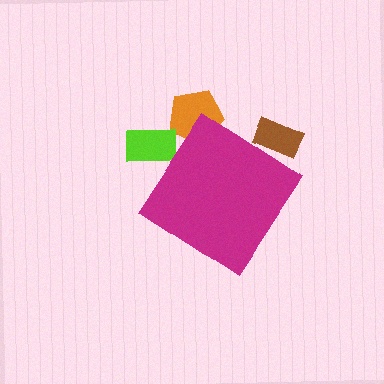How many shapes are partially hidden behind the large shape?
3 shapes are partially hidden.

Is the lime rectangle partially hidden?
Yes, the lime rectangle is partially hidden behind the magenta diamond.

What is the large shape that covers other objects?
A magenta diamond.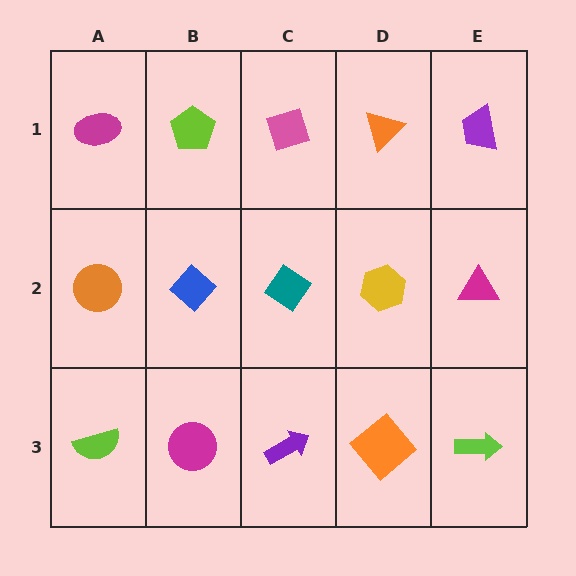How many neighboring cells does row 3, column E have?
2.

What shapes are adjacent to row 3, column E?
A magenta triangle (row 2, column E), an orange diamond (row 3, column D).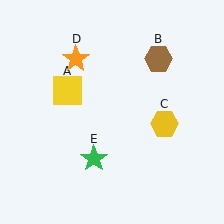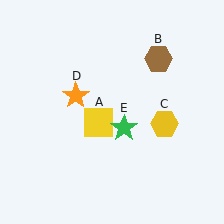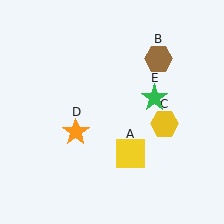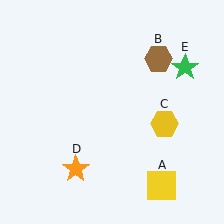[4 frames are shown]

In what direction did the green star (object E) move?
The green star (object E) moved up and to the right.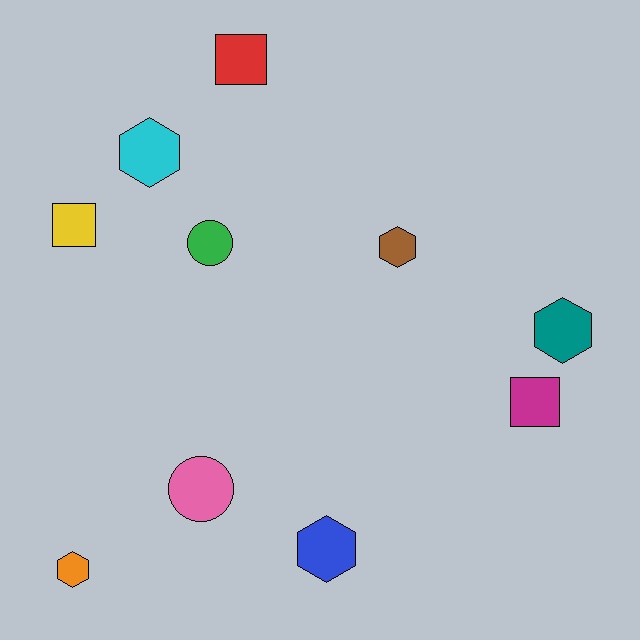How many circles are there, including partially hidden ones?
There are 2 circles.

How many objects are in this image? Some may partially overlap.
There are 10 objects.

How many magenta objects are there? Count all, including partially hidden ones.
There is 1 magenta object.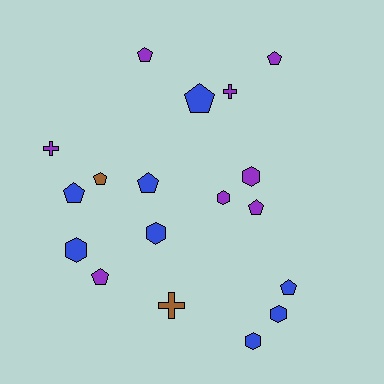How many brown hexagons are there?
There are no brown hexagons.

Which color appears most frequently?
Blue, with 8 objects.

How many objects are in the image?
There are 18 objects.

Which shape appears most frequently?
Pentagon, with 9 objects.